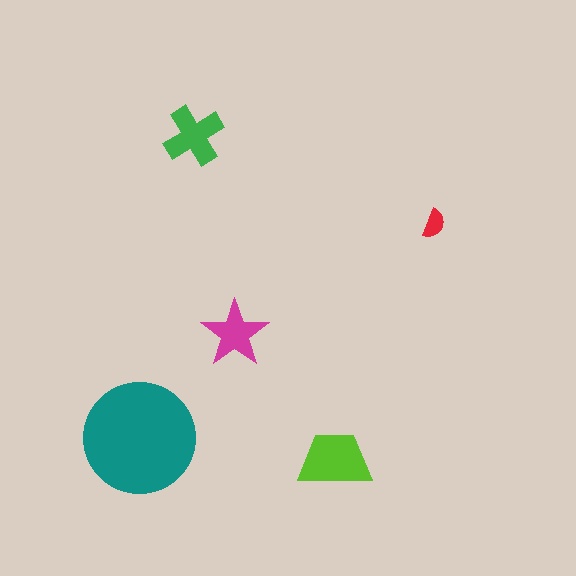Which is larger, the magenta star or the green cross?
The green cross.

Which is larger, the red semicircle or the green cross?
The green cross.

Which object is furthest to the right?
The red semicircle is rightmost.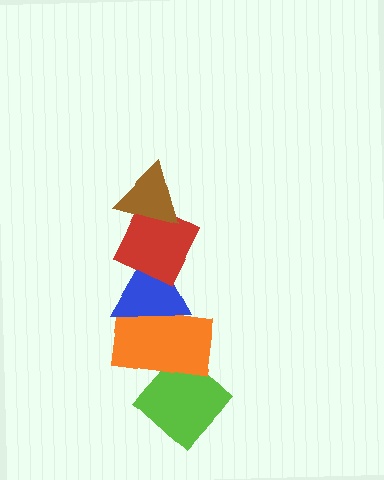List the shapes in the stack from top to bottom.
From top to bottom: the brown triangle, the red diamond, the blue triangle, the orange rectangle, the lime diamond.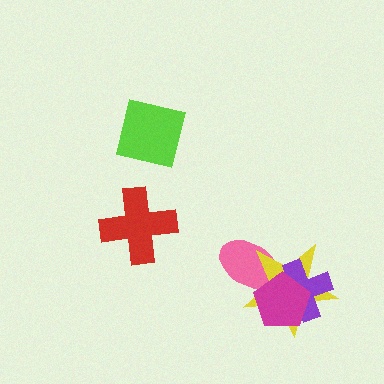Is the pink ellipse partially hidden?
Yes, it is partially covered by another shape.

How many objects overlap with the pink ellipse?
2 objects overlap with the pink ellipse.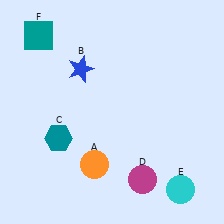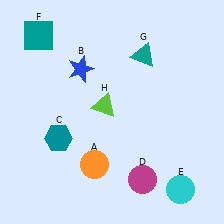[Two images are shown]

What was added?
A teal triangle (G), a lime triangle (H) were added in Image 2.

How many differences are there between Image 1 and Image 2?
There are 2 differences between the two images.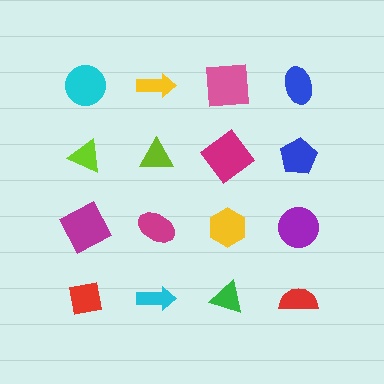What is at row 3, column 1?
A magenta square.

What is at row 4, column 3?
A green triangle.